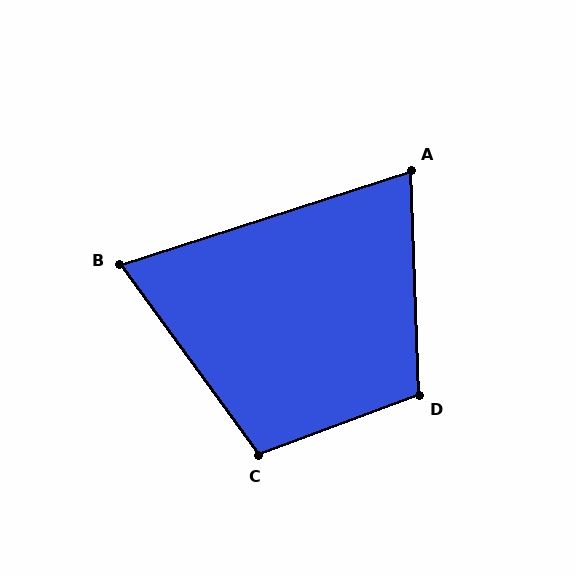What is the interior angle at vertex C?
Approximately 106 degrees (obtuse).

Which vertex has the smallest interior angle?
B, at approximately 72 degrees.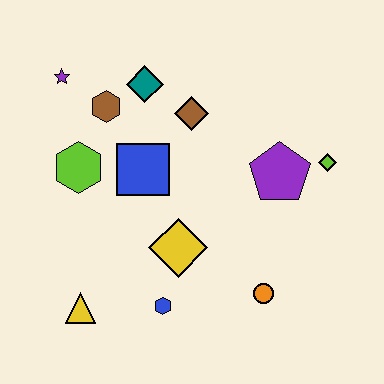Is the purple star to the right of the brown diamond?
No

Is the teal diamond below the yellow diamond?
No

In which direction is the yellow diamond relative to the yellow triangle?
The yellow diamond is to the right of the yellow triangle.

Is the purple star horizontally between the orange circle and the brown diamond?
No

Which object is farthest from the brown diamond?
The yellow triangle is farthest from the brown diamond.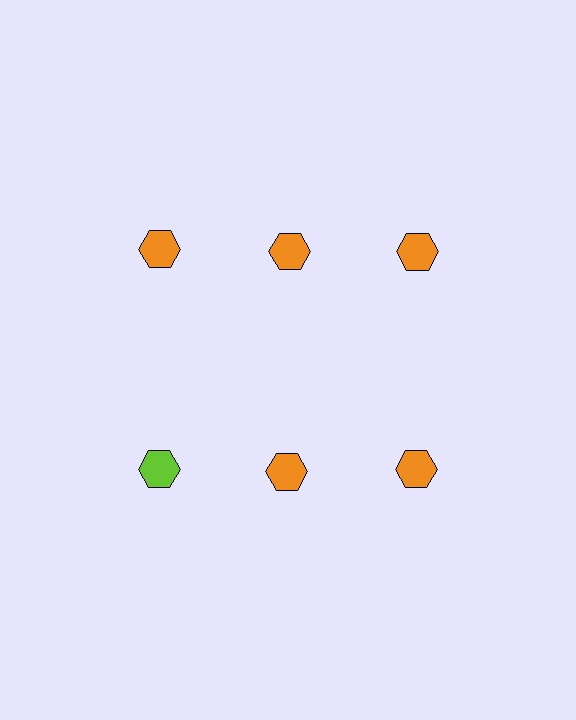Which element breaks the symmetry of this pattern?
The lime hexagon in the second row, leftmost column breaks the symmetry. All other shapes are orange hexagons.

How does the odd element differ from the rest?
It has a different color: lime instead of orange.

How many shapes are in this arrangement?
There are 6 shapes arranged in a grid pattern.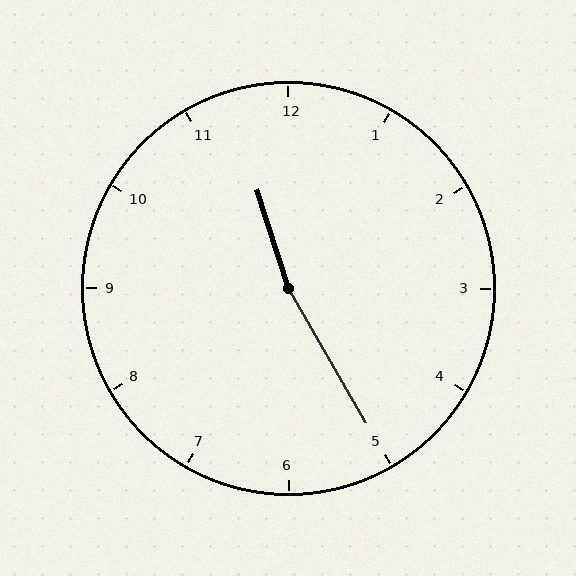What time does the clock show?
11:25.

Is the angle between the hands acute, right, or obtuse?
It is obtuse.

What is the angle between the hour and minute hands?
Approximately 168 degrees.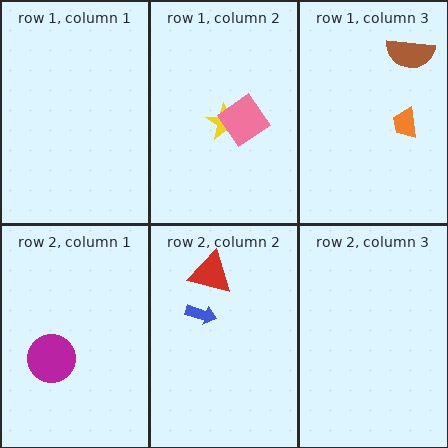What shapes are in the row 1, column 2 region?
The yellow star, the pink diamond.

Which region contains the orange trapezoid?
The row 1, column 3 region.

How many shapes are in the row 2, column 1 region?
1.